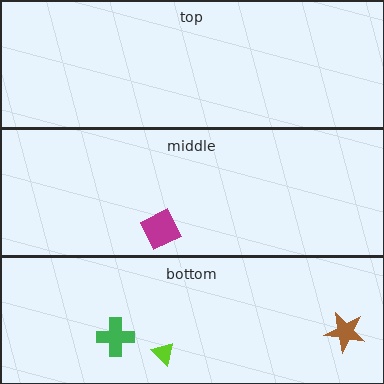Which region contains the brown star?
The bottom region.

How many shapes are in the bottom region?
3.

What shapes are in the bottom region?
The lime triangle, the green cross, the brown star.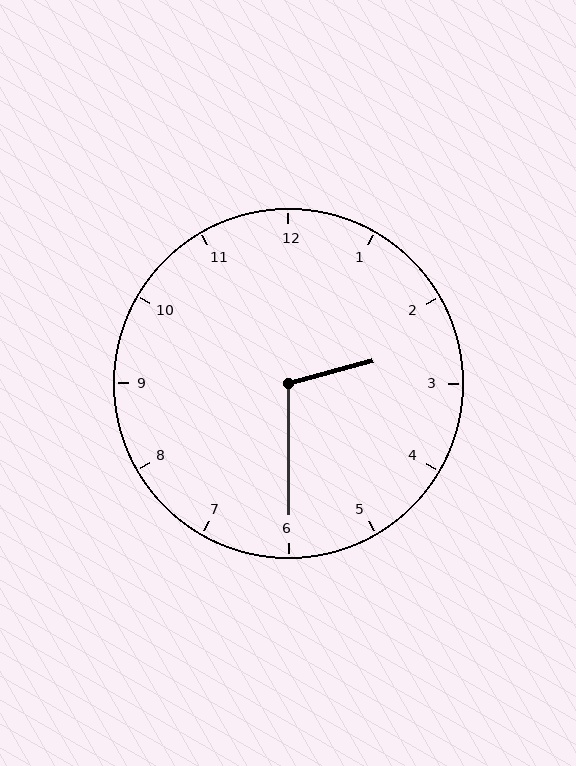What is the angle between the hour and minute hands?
Approximately 105 degrees.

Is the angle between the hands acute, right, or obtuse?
It is obtuse.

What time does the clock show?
2:30.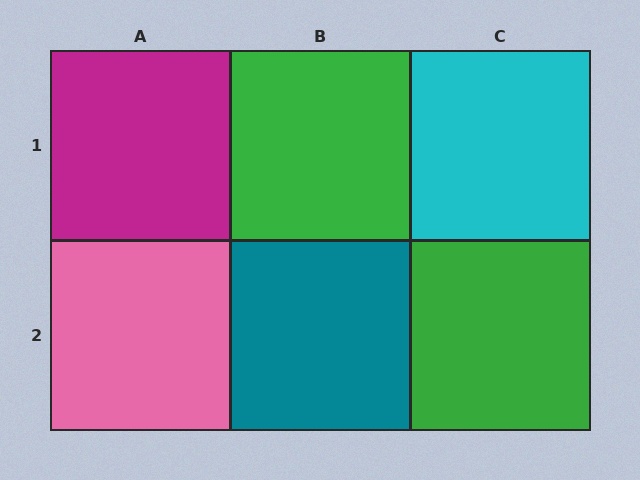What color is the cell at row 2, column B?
Teal.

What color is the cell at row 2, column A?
Pink.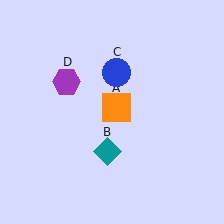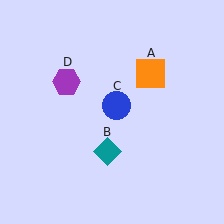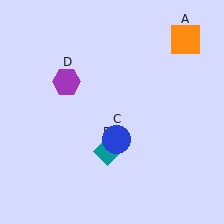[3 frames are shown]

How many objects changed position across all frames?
2 objects changed position: orange square (object A), blue circle (object C).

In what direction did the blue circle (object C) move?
The blue circle (object C) moved down.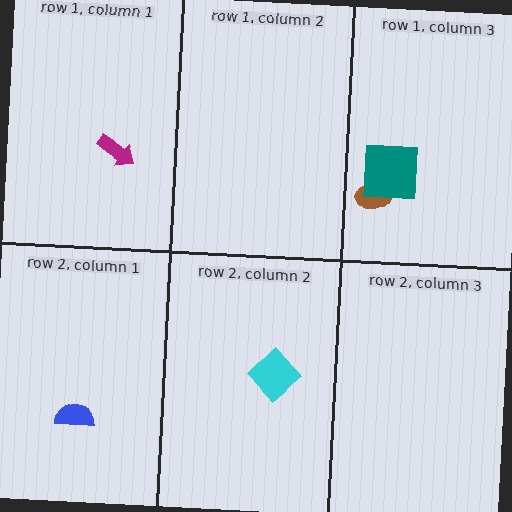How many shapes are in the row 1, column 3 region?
2.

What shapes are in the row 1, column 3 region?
The brown ellipse, the teal square.